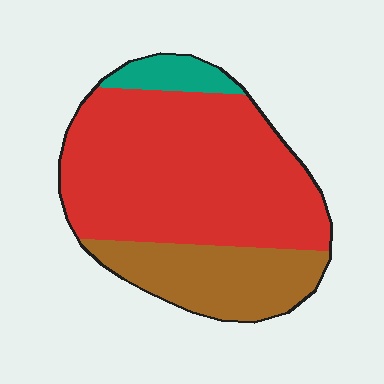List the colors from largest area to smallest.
From largest to smallest: red, brown, teal.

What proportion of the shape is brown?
Brown takes up about one quarter (1/4) of the shape.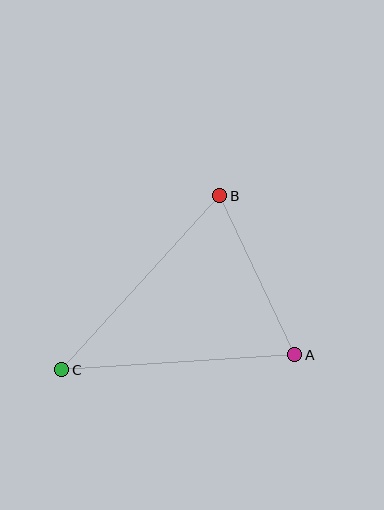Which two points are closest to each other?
Points A and B are closest to each other.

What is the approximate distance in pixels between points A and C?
The distance between A and C is approximately 234 pixels.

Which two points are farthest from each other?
Points B and C are farthest from each other.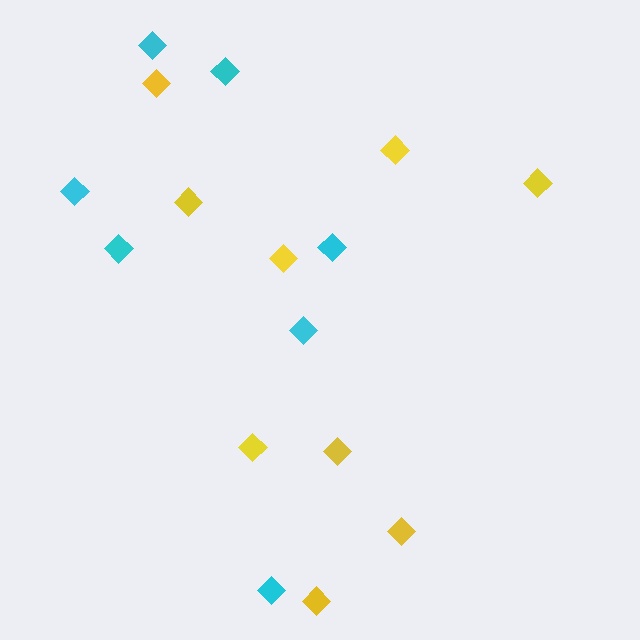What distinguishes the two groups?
There are 2 groups: one group of cyan diamonds (7) and one group of yellow diamonds (9).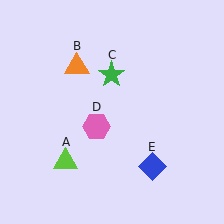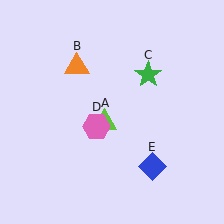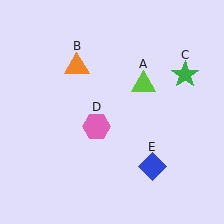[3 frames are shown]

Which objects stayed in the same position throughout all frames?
Orange triangle (object B) and pink hexagon (object D) and blue diamond (object E) remained stationary.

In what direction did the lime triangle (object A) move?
The lime triangle (object A) moved up and to the right.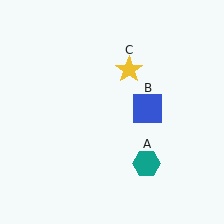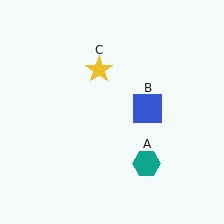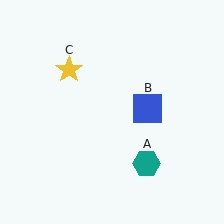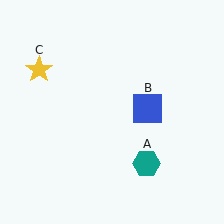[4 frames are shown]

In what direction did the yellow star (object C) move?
The yellow star (object C) moved left.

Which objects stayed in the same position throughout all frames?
Teal hexagon (object A) and blue square (object B) remained stationary.